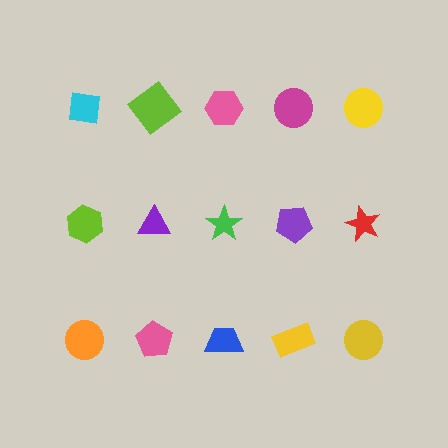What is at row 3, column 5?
A yellow circle.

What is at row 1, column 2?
A lime diamond.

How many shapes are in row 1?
5 shapes.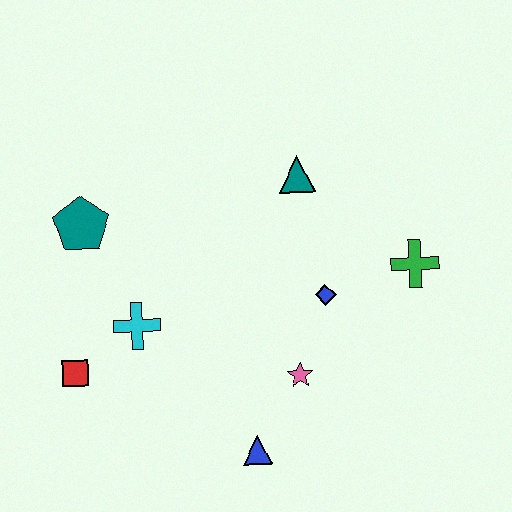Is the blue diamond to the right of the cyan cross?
Yes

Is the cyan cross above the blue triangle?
Yes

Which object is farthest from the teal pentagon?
The green cross is farthest from the teal pentagon.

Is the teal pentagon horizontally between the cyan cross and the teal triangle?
No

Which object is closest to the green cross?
The blue diamond is closest to the green cross.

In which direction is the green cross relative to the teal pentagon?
The green cross is to the right of the teal pentagon.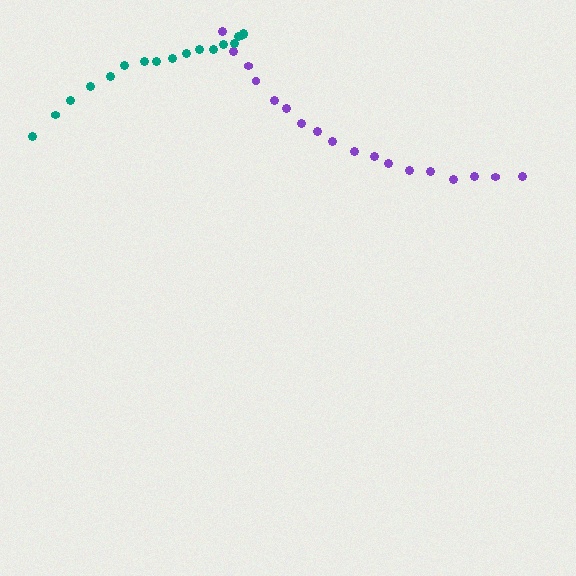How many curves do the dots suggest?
There are 2 distinct paths.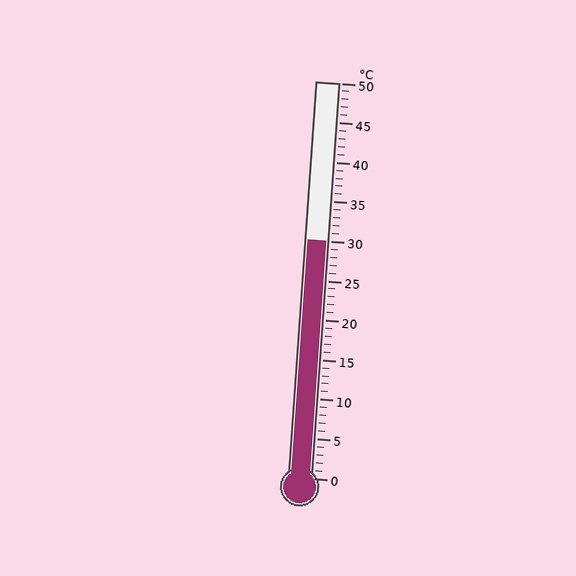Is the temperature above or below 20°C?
The temperature is above 20°C.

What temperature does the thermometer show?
The thermometer shows approximately 30°C.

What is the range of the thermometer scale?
The thermometer scale ranges from 0°C to 50°C.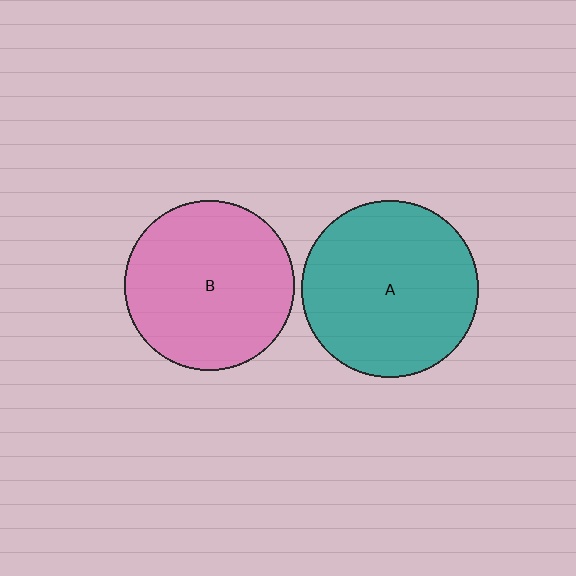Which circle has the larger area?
Circle A (teal).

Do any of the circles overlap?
No, none of the circles overlap.